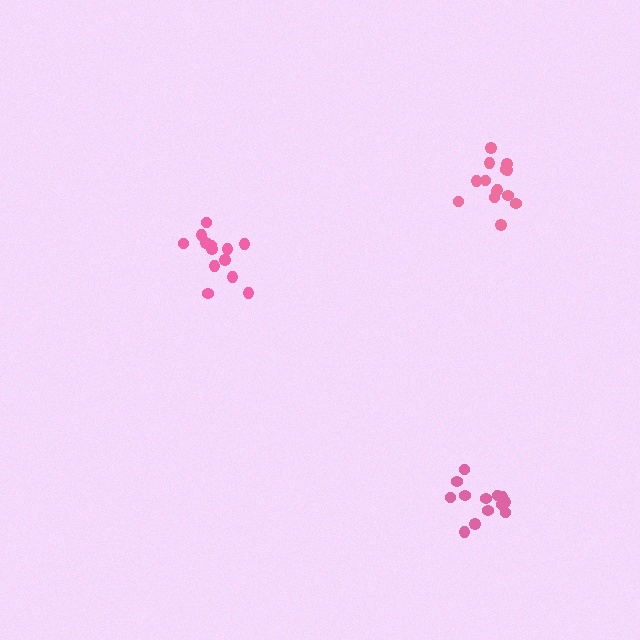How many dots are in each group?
Group 1: 13 dots, Group 2: 14 dots, Group 3: 13 dots (40 total).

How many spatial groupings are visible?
There are 3 spatial groupings.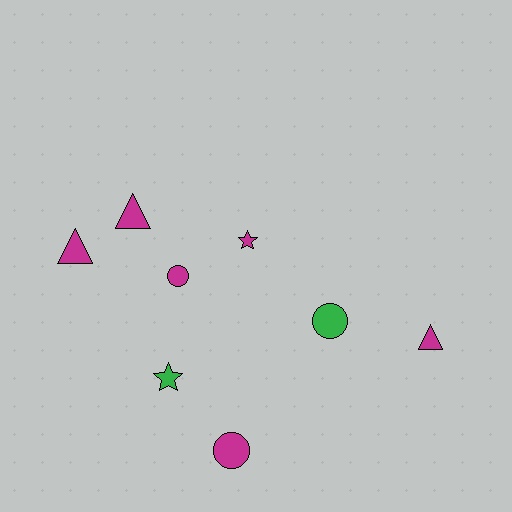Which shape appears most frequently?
Triangle, with 3 objects.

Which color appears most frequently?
Magenta, with 6 objects.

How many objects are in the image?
There are 8 objects.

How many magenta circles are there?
There are 2 magenta circles.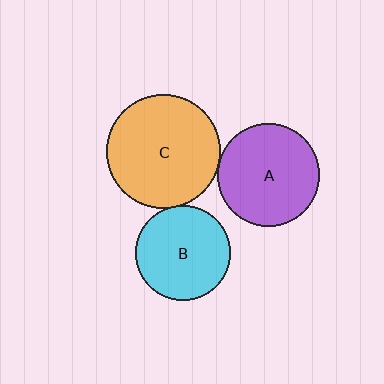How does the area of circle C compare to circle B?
Approximately 1.4 times.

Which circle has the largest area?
Circle C (orange).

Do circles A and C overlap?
Yes.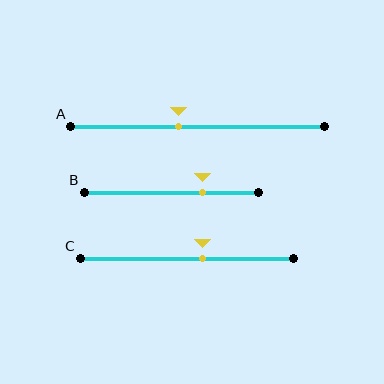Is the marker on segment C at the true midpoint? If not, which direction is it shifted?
No, the marker on segment C is shifted to the right by about 7% of the segment length.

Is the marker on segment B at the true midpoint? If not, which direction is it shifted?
No, the marker on segment B is shifted to the right by about 18% of the segment length.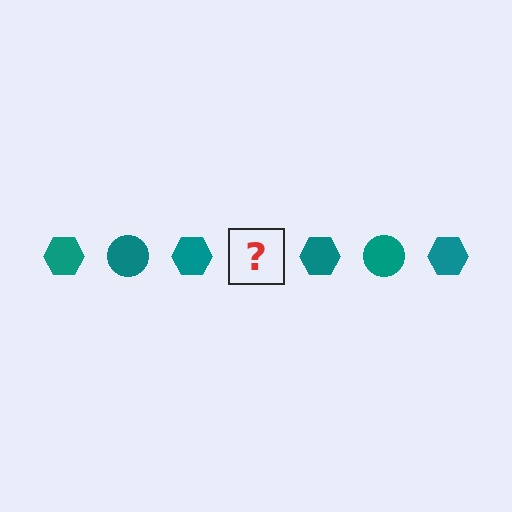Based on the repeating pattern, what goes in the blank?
The blank should be a teal circle.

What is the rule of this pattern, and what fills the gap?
The rule is that the pattern cycles through hexagon, circle shapes in teal. The gap should be filled with a teal circle.